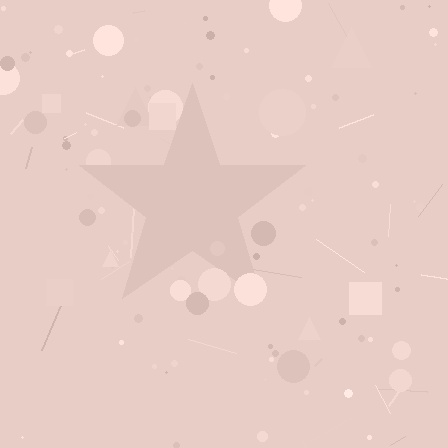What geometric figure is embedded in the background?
A star is embedded in the background.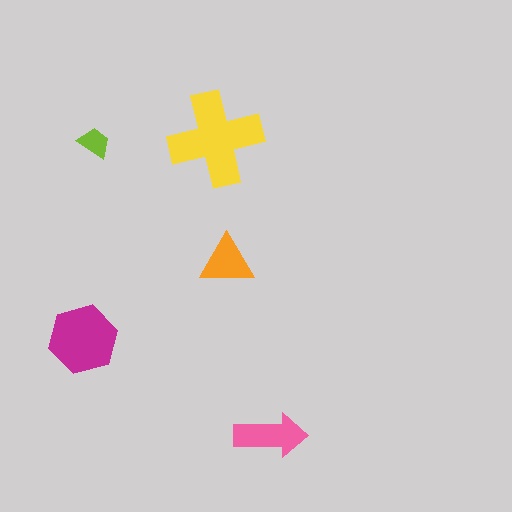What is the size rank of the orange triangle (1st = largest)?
4th.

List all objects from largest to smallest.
The yellow cross, the magenta hexagon, the pink arrow, the orange triangle, the lime trapezoid.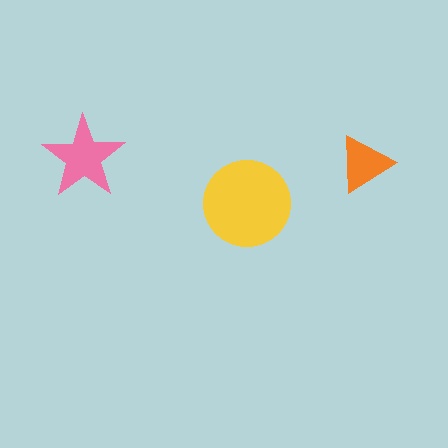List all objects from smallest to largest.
The orange triangle, the pink star, the yellow circle.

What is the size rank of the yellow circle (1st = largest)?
1st.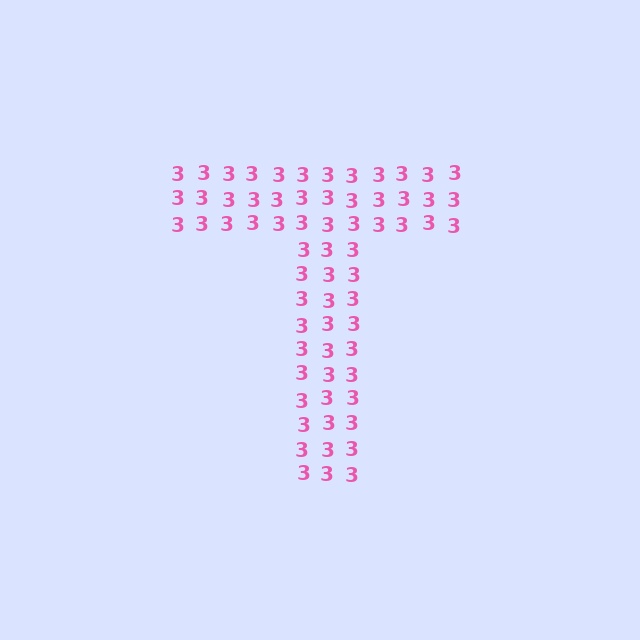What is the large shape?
The large shape is the letter T.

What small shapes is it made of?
It is made of small digit 3's.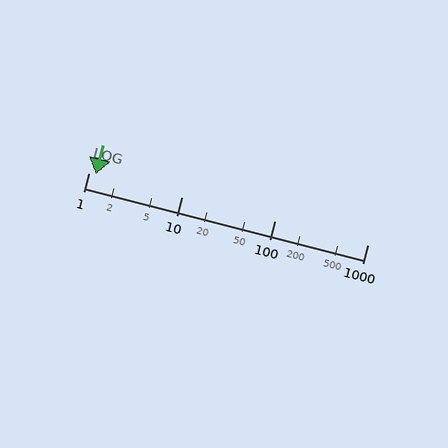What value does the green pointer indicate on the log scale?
The pointer indicates approximately 1.2.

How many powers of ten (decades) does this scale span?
The scale spans 3 decades, from 1 to 1000.